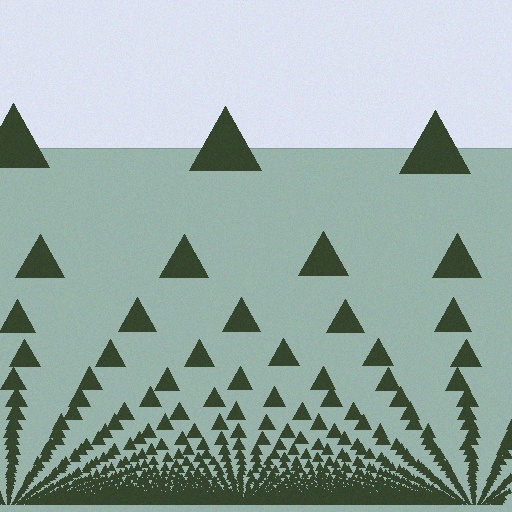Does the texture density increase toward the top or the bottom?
Density increases toward the bottom.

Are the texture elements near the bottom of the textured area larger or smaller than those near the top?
Smaller. The gradient is inverted — elements near the bottom are smaller and denser.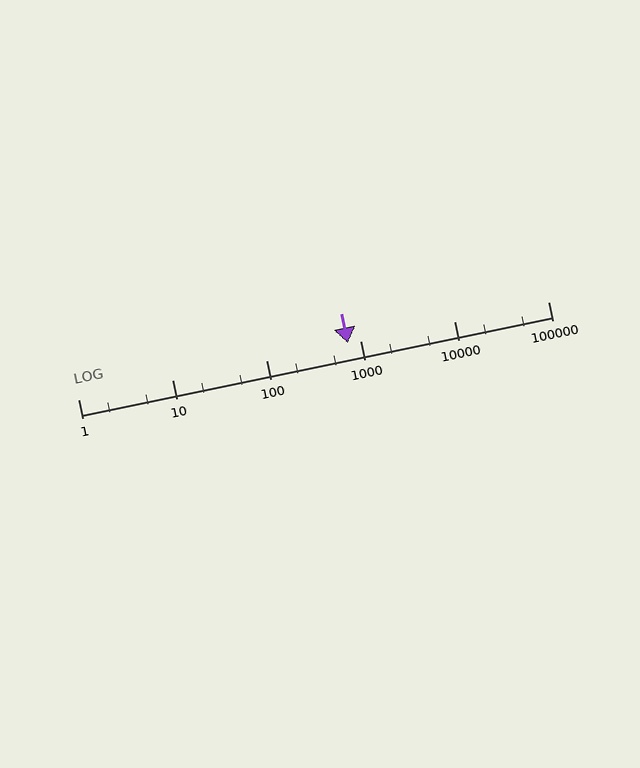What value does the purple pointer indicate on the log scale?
The pointer indicates approximately 740.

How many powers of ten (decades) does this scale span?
The scale spans 5 decades, from 1 to 100000.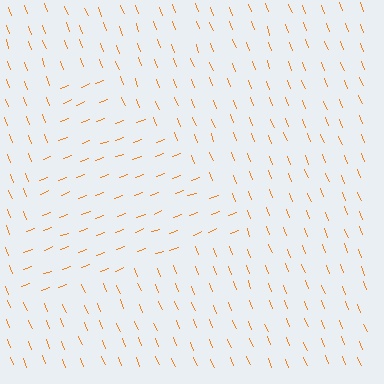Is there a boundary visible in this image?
Yes, there is a texture boundary formed by a change in line orientation.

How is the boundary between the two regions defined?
The boundary is defined purely by a change in line orientation (approximately 89 degrees difference). All lines are the same color and thickness.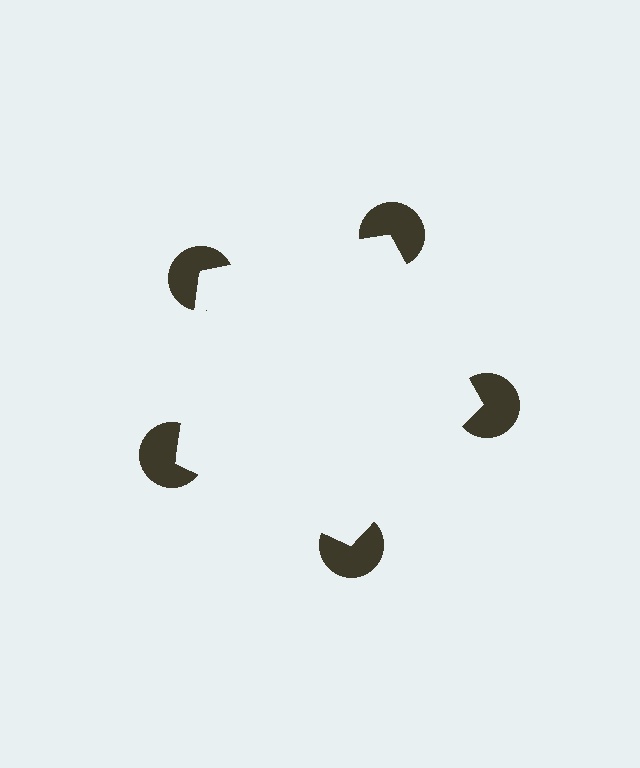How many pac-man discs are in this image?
There are 5 — one at each vertex of the illusory pentagon.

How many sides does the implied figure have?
5 sides.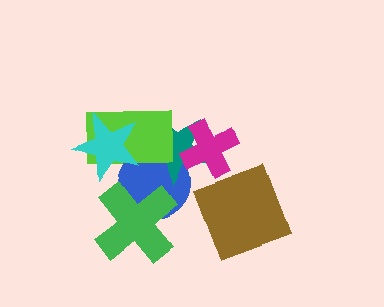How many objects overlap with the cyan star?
2 objects overlap with the cyan star.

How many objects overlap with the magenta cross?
1 object overlaps with the magenta cross.